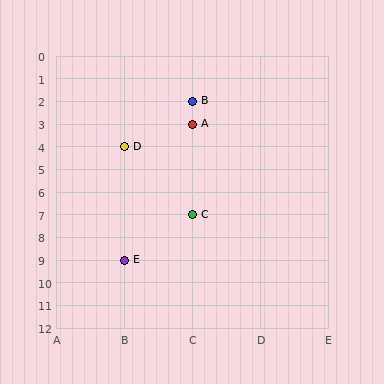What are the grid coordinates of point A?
Point A is at grid coordinates (C, 3).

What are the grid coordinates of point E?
Point E is at grid coordinates (B, 9).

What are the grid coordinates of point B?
Point B is at grid coordinates (C, 2).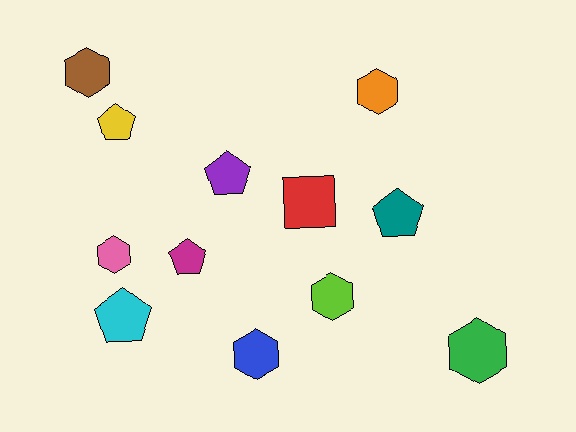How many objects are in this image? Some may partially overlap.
There are 12 objects.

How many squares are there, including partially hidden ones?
There is 1 square.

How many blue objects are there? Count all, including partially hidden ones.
There is 1 blue object.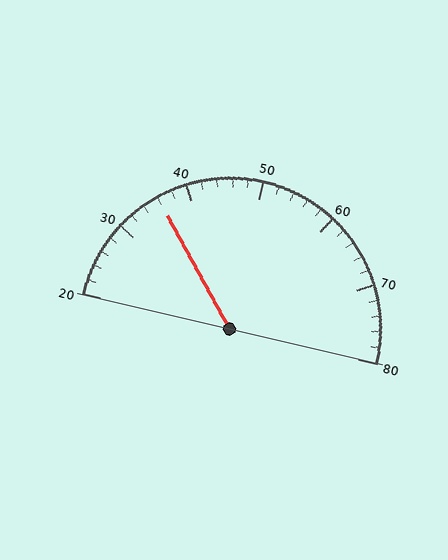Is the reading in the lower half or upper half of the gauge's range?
The reading is in the lower half of the range (20 to 80).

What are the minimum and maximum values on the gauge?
The gauge ranges from 20 to 80.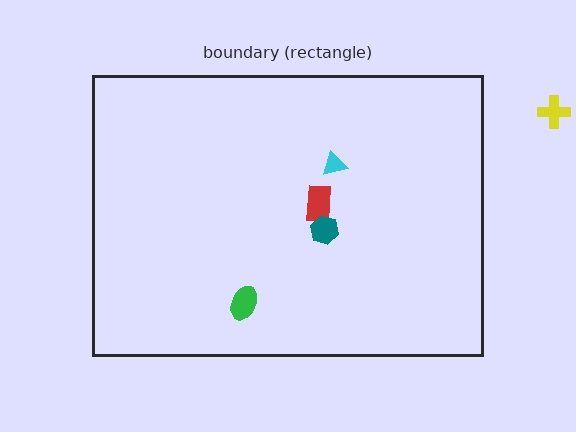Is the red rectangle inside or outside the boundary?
Inside.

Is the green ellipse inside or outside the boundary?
Inside.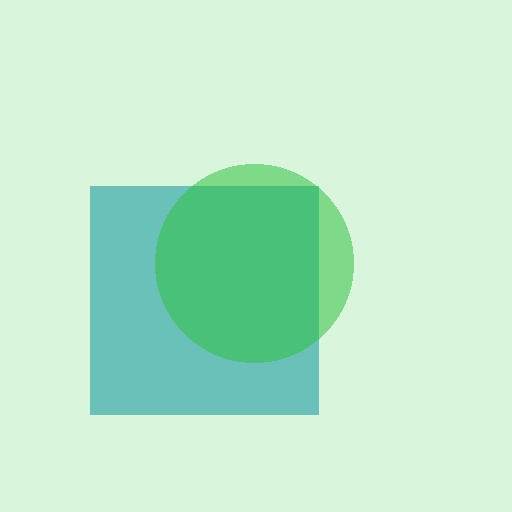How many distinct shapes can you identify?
There are 2 distinct shapes: a teal square, a green circle.